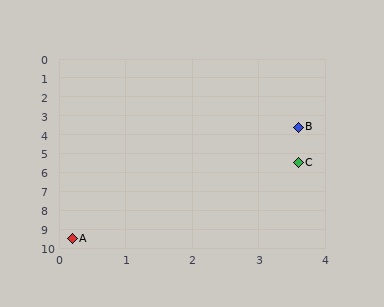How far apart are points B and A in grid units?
Points B and A are about 6.8 grid units apart.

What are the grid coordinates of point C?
Point C is at approximately (3.6, 5.5).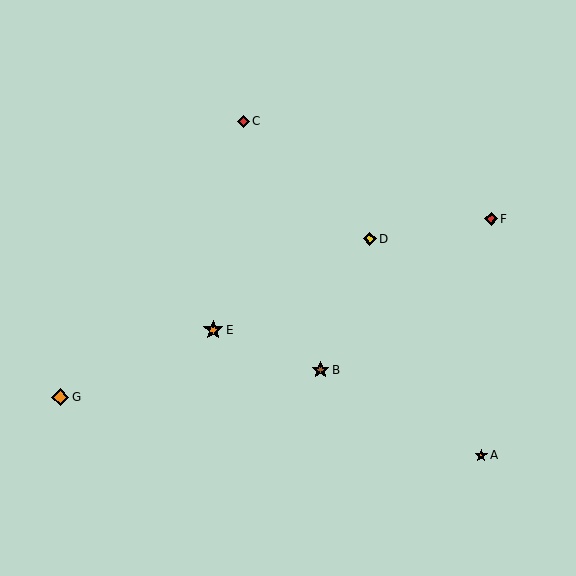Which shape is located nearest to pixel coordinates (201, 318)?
The orange star (labeled E) at (213, 330) is nearest to that location.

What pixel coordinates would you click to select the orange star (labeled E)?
Click at (213, 330) to select the orange star E.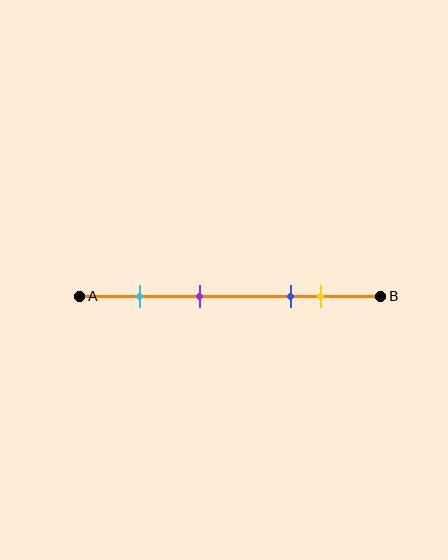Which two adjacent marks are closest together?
The blue and yellow marks are the closest adjacent pair.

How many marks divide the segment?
There are 4 marks dividing the segment.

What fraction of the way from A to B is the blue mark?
The blue mark is approximately 70% (0.7) of the way from A to B.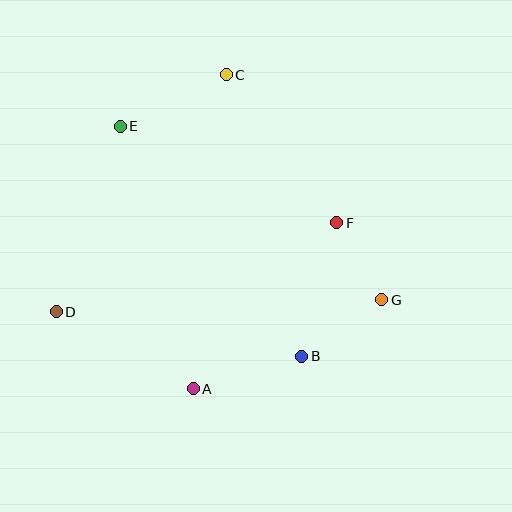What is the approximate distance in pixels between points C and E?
The distance between C and E is approximately 118 pixels.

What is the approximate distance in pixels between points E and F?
The distance between E and F is approximately 237 pixels.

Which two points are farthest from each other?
Points D and G are farthest from each other.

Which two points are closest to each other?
Points F and G are closest to each other.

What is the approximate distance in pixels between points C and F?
The distance between C and F is approximately 185 pixels.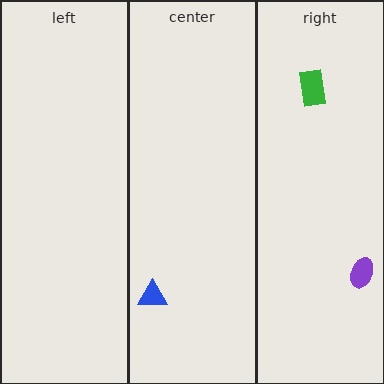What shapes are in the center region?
The blue triangle.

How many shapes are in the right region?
2.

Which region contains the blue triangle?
The center region.